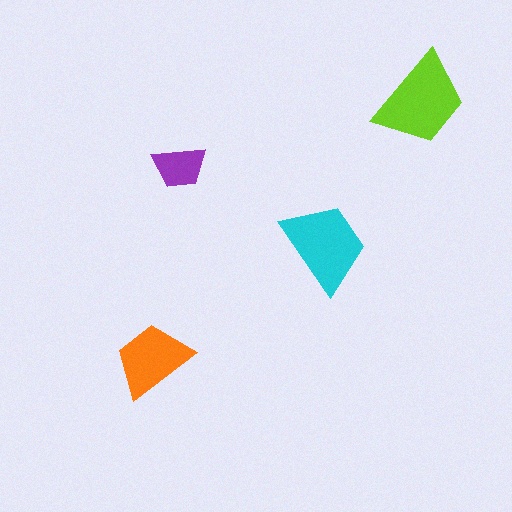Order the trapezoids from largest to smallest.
the lime one, the cyan one, the orange one, the purple one.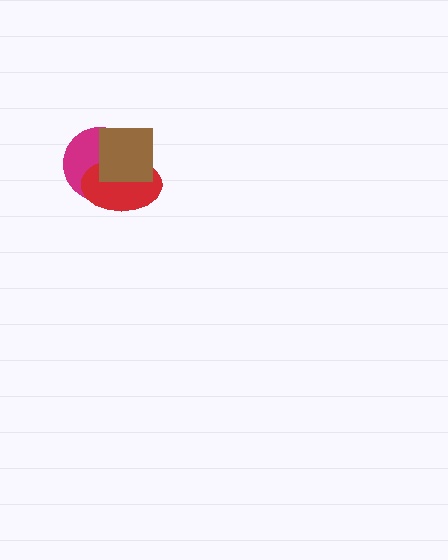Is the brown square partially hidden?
No, no other shape covers it.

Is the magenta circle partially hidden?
Yes, it is partially covered by another shape.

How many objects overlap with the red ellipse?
2 objects overlap with the red ellipse.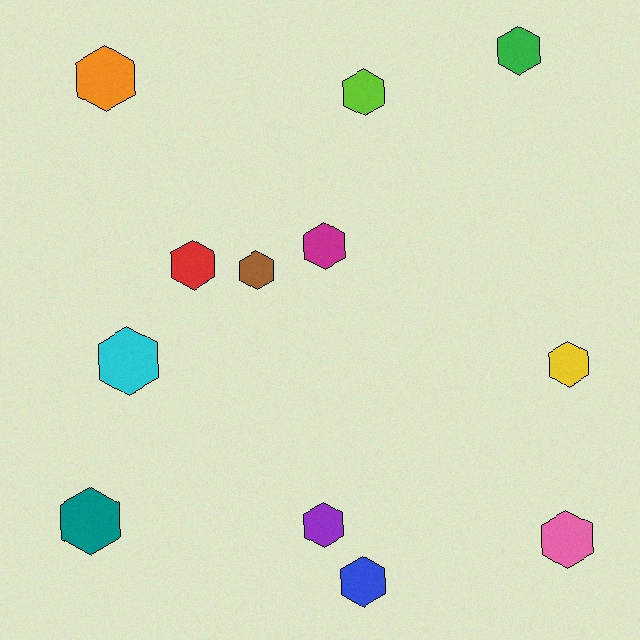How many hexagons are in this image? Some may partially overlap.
There are 12 hexagons.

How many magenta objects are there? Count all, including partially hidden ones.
There is 1 magenta object.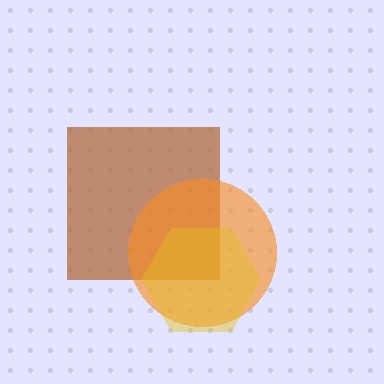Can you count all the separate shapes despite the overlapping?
Yes, there are 3 separate shapes.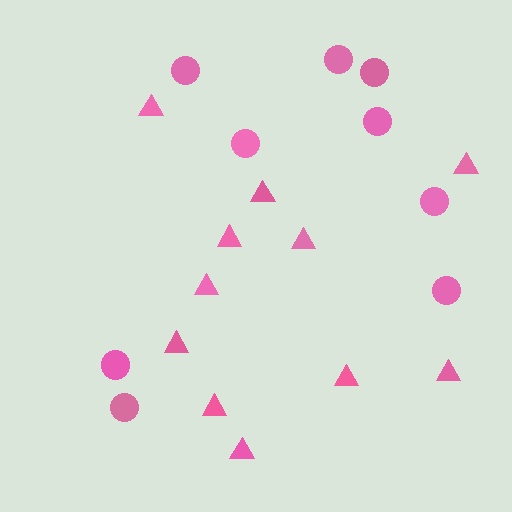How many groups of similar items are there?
There are 2 groups: one group of circles (9) and one group of triangles (11).